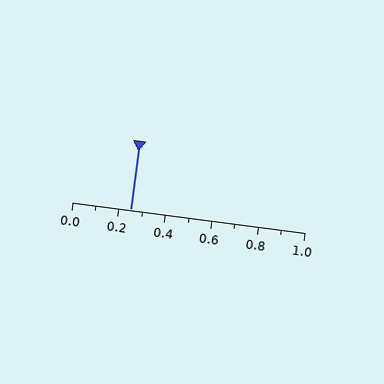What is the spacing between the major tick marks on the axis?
The major ticks are spaced 0.2 apart.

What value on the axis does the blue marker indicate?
The marker indicates approximately 0.25.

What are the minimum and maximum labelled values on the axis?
The axis runs from 0.0 to 1.0.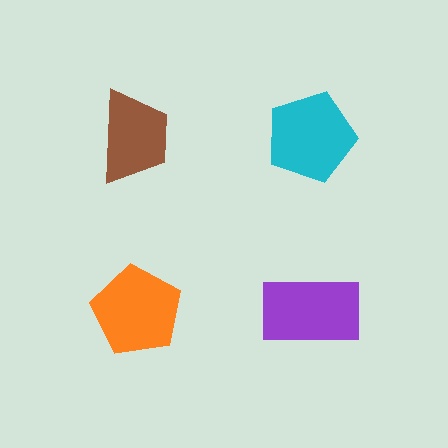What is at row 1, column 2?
A cyan pentagon.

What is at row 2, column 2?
A purple rectangle.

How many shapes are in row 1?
2 shapes.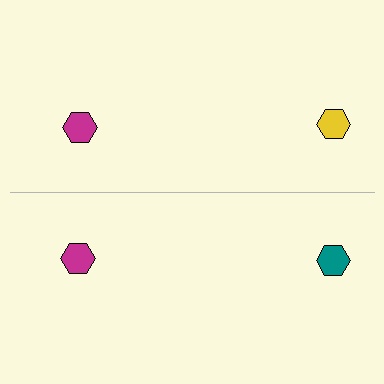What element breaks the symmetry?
The teal hexagon on the bottom side breaks the symmetry — its mirror counterpart is yellow.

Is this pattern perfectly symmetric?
No, the pattern is not perfectly symmetric. The teal hexagon on the bottom side breaks the symmetry — its mirror counterpart is yellow.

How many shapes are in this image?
There are 4 shapes in this image.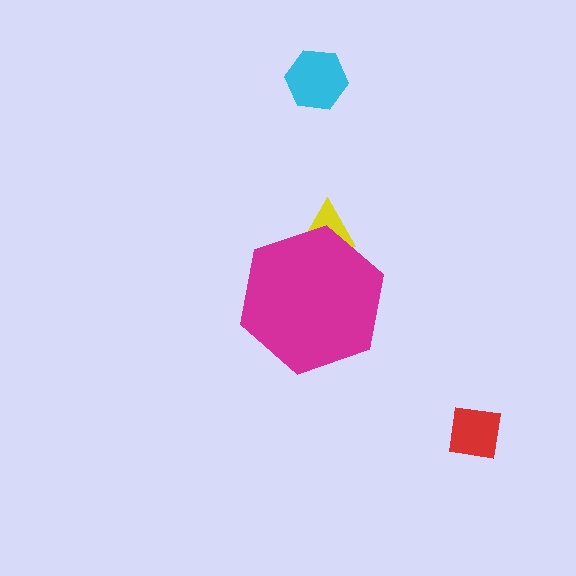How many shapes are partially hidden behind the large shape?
1 shape is partially hidden.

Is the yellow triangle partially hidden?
Yes, the yellow triangle is partially hidden behind the magenta hexagon.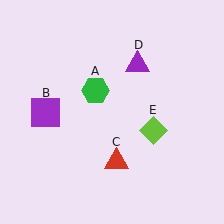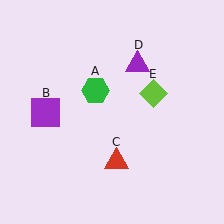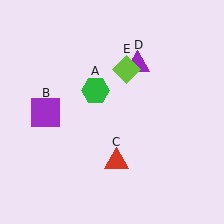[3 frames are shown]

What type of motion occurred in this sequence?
The lime diamond (object E) rotated counterclockwise around the center of the scene.